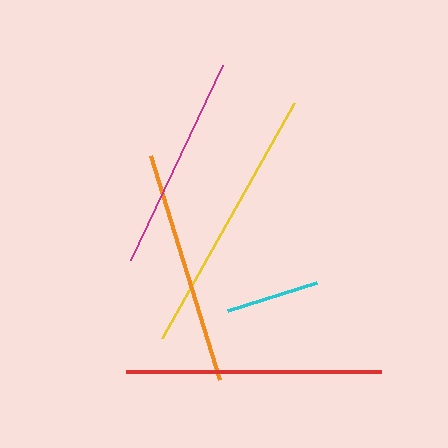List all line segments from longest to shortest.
From longest to shortest: yellow, red, orange, magenta, cyan.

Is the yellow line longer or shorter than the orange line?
The yellow line is longer than the orange line.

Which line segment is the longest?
The yellow line is the longest at approximately 269 pixels.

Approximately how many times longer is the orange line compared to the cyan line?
The orange line is approximately 2.5 times the length of the cyan line.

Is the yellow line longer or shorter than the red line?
The yellow line is longer than the red line.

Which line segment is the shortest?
The cyan line is the shortest at approximately 93 pixels.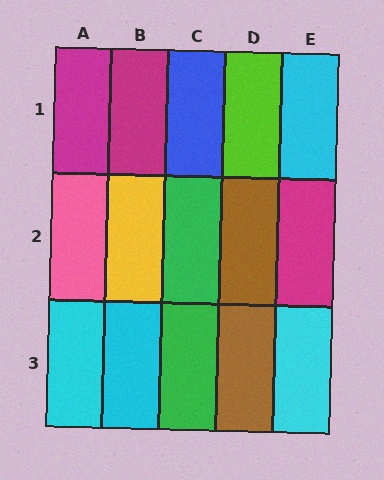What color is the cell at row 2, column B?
Yellow.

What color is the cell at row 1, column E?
Cyan.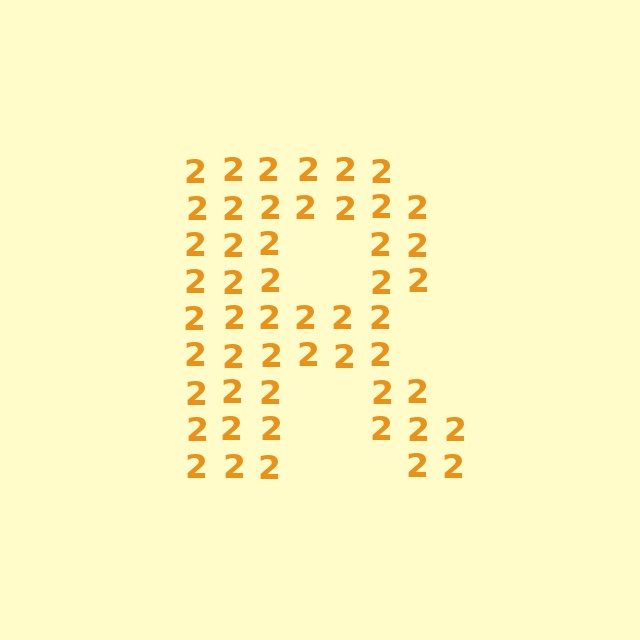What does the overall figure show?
The overall figure shows the letter R.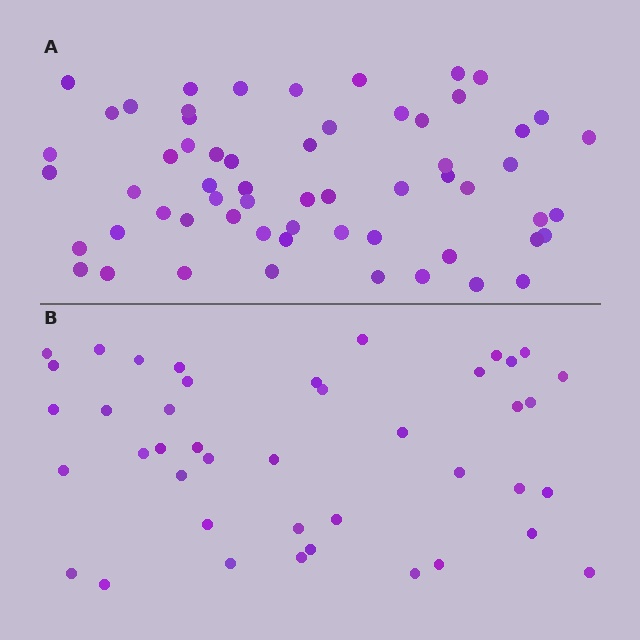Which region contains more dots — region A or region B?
Region A (the top region) has more dots.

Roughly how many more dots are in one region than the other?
Region A has approximately 20 more dots than region B.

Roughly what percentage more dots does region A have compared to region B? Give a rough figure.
About 45% more.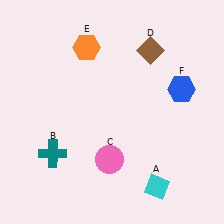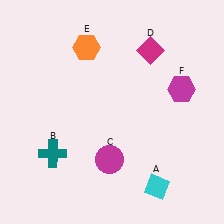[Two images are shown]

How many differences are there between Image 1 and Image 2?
There are 3 differences between the two images.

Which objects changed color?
C changed from pink to magenta. D changed from brown to magenta. F changed from blue to magenta.